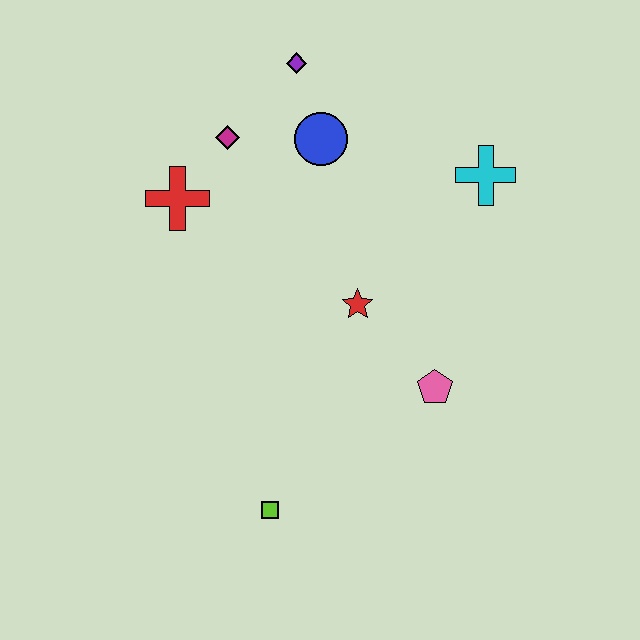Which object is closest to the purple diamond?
The blue circle is closest to the purple diamond.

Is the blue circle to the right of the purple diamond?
Yes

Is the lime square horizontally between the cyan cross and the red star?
No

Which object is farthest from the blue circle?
The lime square is farthest from the blue circle.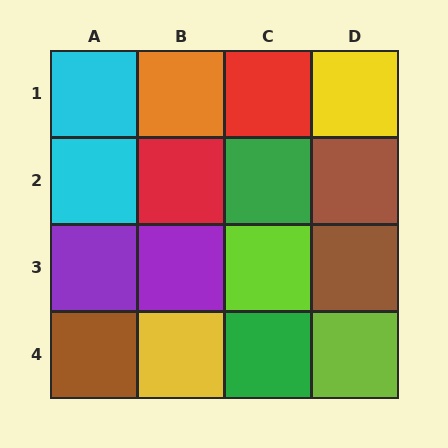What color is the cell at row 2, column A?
Cyan.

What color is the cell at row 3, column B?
Purple.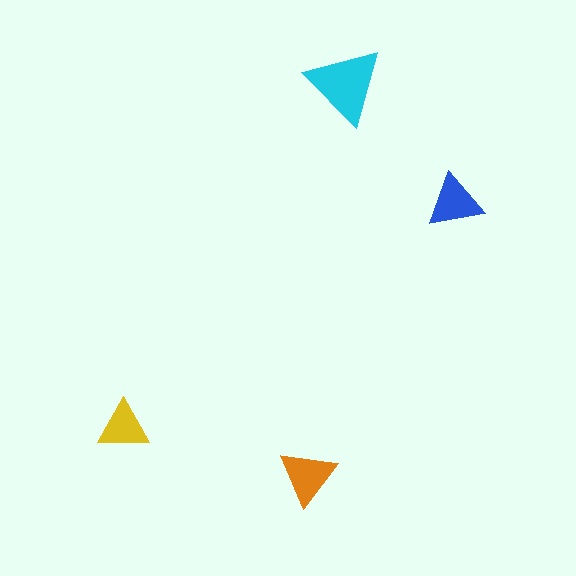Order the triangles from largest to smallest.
the cyan one, the orange one, the blue one, the yellow one.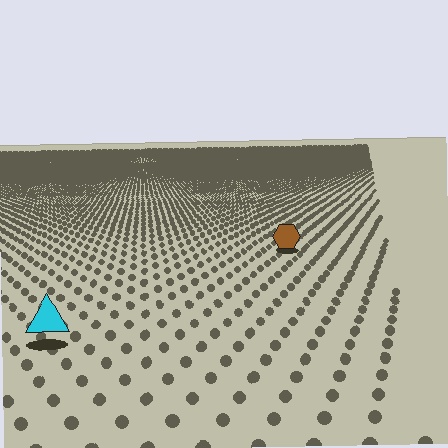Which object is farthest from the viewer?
The brown hexagon is farthest from the viewer. It appears smaller and the ground texture around it is denser.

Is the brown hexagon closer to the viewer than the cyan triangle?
No. The cyan triangle is closer — you can tell from the texture gradient: the ground texture is coarser near it.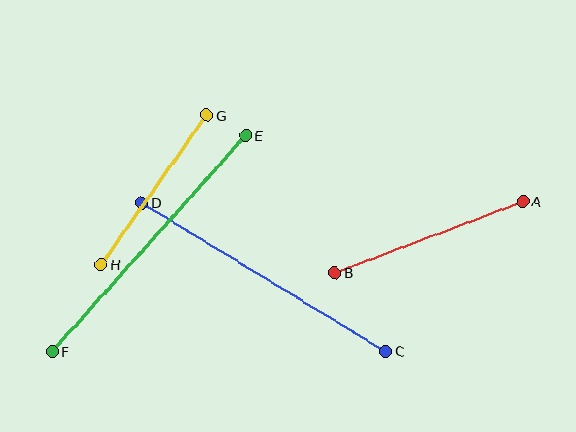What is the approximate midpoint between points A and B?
The midpoint is at approximately (429, 237) pixels.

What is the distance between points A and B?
The distance is approximately 201 pixels.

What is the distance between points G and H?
The distance is approximately 183 pixels.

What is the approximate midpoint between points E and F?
The midpoint is at approximately (149, 244) pixels.